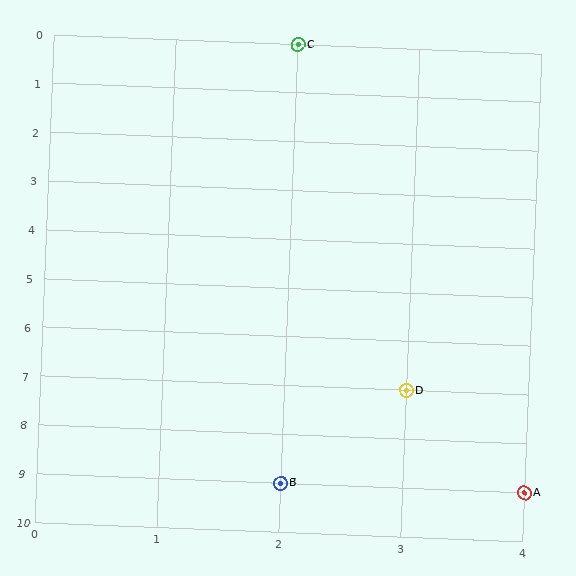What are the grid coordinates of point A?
Point A is at grid coordinates (4, 9).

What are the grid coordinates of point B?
Point B is at grid coordinates (2, 9).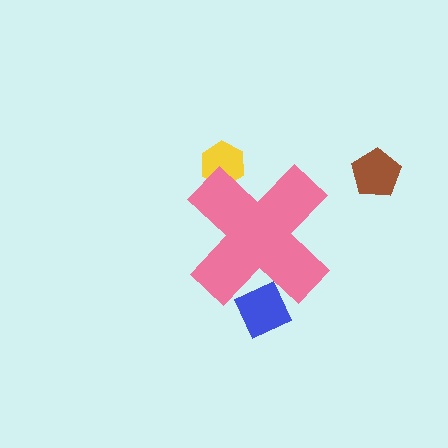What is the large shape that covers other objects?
A pink cross.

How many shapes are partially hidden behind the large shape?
2 shapes are partially hidden.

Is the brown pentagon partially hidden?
No, the brown pentagon is fully visible.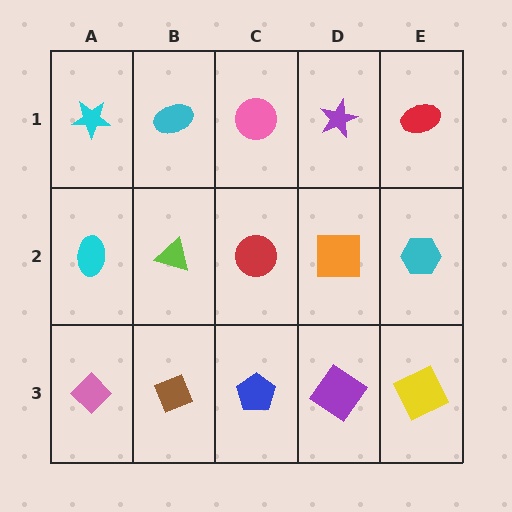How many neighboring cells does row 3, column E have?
2.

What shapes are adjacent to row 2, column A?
A cyan star (row 1, column A), a pink diamond (row 3, column A), a lime triangle (row 2, column B).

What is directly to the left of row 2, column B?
A cyan ellipse.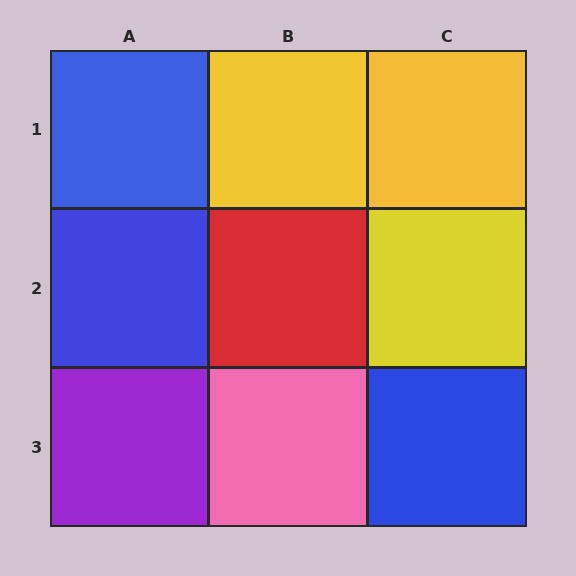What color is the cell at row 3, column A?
Purple.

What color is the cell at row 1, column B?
Yellow.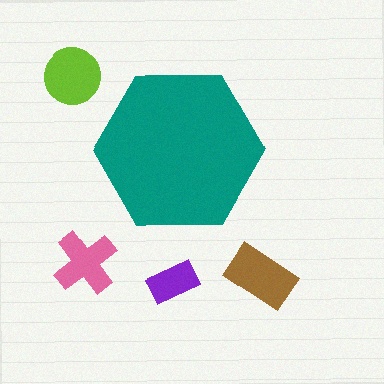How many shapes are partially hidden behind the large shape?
0 shapes are partially hidden.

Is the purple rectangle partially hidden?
No, the purple rectangle is fully visible.